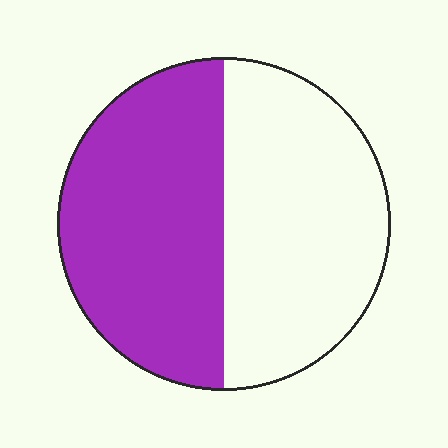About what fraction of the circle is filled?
About one half (1/2).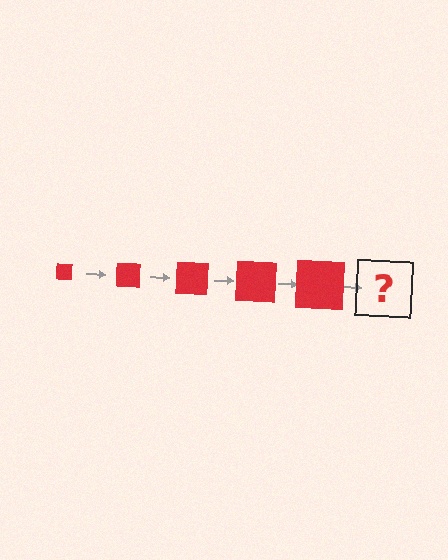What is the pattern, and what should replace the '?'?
The pattern is that the square gets progressively larger each step. The '?' should be a red square, larger than the previous one.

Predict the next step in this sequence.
The next step is a red square, larger than the previous one.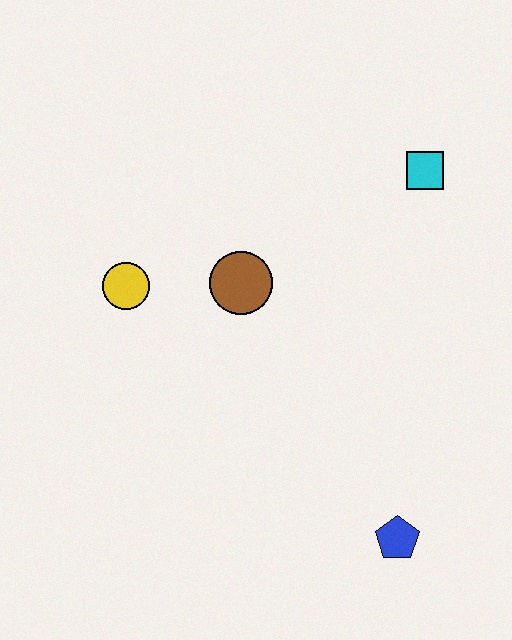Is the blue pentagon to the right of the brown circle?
Yes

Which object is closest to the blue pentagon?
The brown circle is closest to the blue pentagon.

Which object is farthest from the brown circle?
The blue pentagon is farthest from the brown circle.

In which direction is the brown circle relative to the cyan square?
The brown circle is to the left of the cyan square.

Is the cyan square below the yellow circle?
No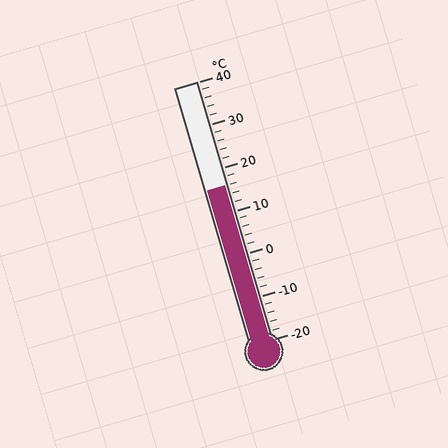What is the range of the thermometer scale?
The thermometer scale ranges from -20°C to 40°C.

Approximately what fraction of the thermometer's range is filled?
The thermometer is filled to approximately 60% of its range.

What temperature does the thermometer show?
The thermometer shows approximately 16°C.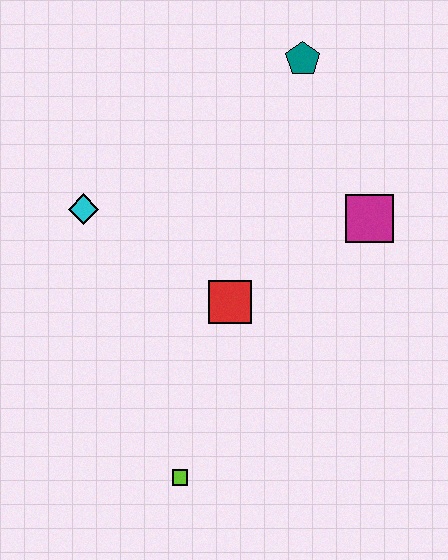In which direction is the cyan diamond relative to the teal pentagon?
The cyan diamond is to the left of the teal pentagon.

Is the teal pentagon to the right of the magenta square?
No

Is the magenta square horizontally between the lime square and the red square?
No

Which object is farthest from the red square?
The teal pentagon is farthest from the red square.